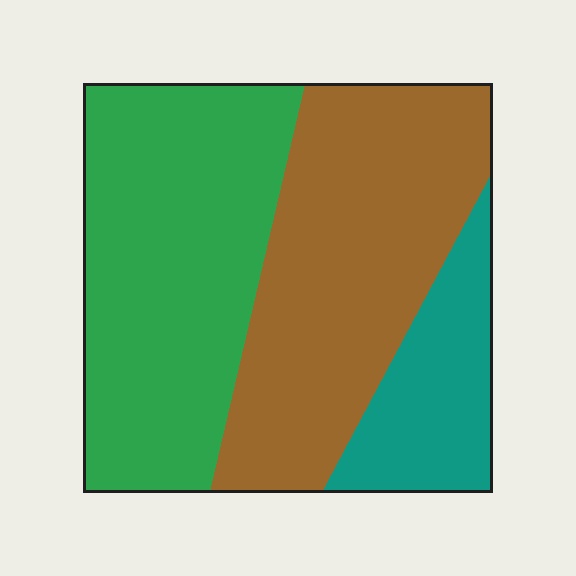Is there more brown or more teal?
Brown.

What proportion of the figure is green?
Green takes up between a quarter and a half of the figure.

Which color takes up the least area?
Teal, at roughly 15%.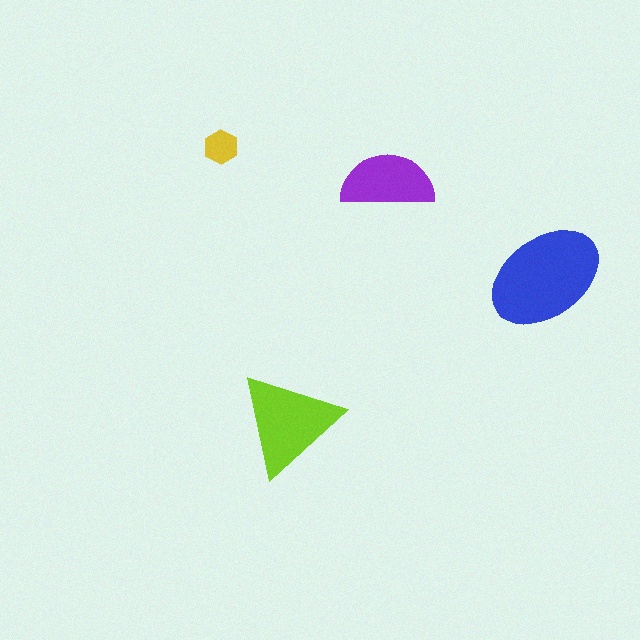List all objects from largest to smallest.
The blue ellipse, the lime triangle, the purple semicircle, the yellow hexagon.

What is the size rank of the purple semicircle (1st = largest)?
3rd.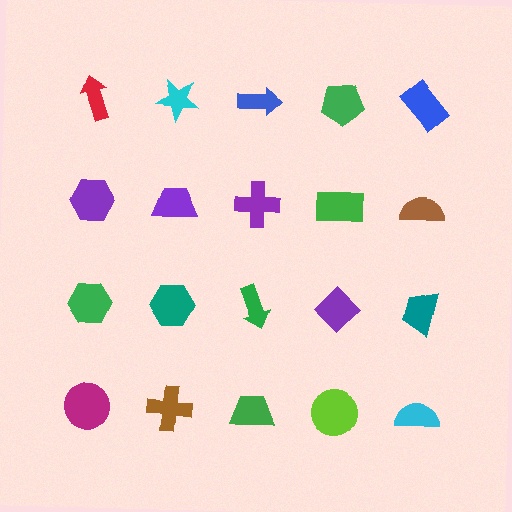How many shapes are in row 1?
5 shapes.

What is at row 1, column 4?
A green pentagon.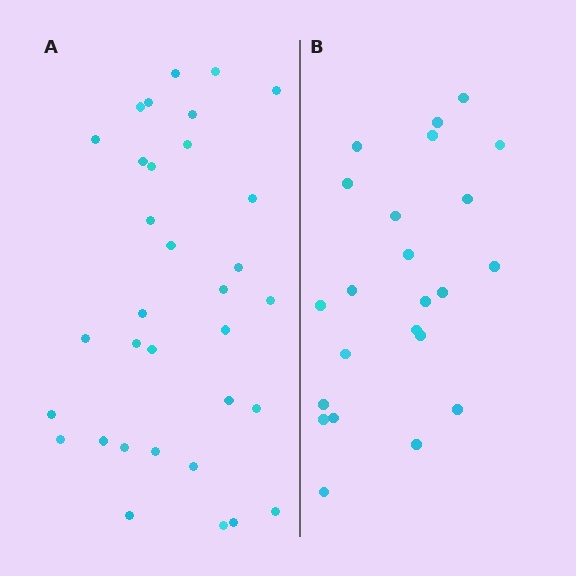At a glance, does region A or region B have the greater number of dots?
Region A (the left region) has more dots.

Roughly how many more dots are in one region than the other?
Region A has roughly 10 or so more dots than region B.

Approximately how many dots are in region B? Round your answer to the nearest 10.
About 20 dots. (The exact count is 23, which rounds to 20.)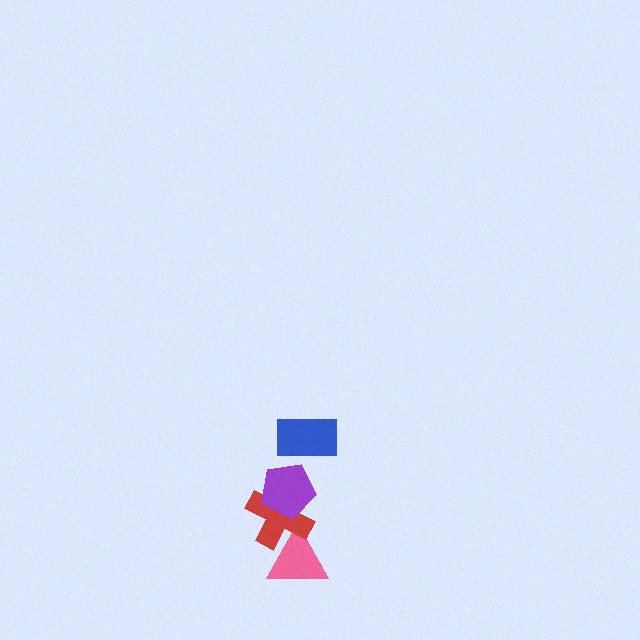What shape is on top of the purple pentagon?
The blue rectangle is on top of the purple pentagon.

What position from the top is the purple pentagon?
The purple pentagon is 2nd from the top.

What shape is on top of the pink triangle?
The red cross is on top of the pink triangle.